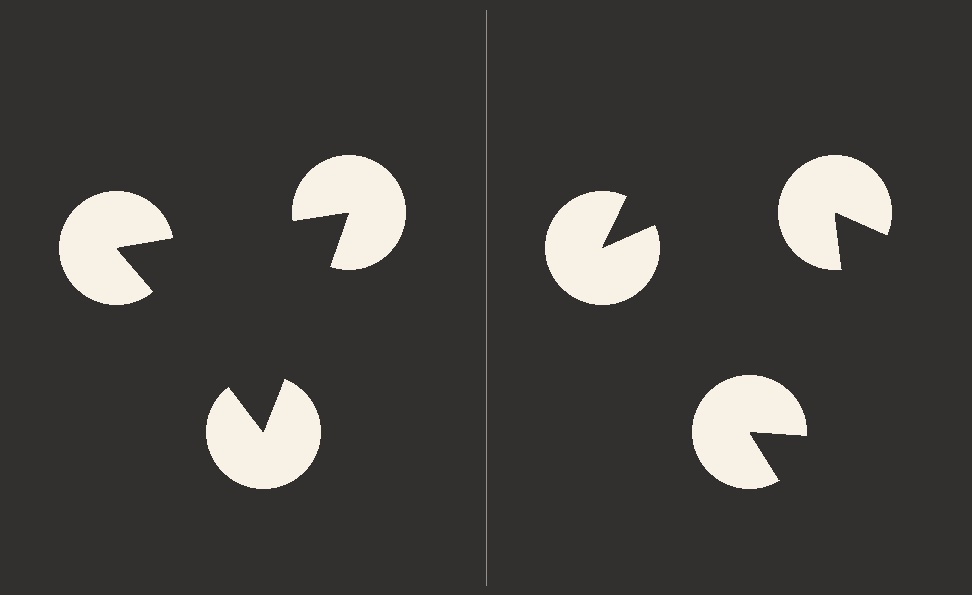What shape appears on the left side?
An illusory triangle.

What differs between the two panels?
The pac-man discs are positioned identically on both sides; only the wedge orientations differ. On the left they align to a triangle; on the right they are misaligned.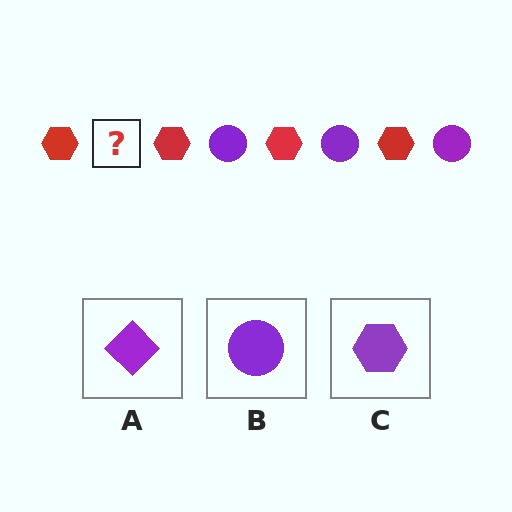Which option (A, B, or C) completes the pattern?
B.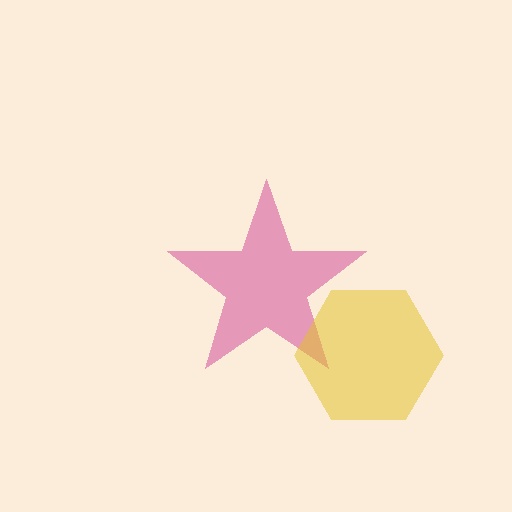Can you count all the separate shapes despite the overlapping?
Yes, there are 2 separate shapes.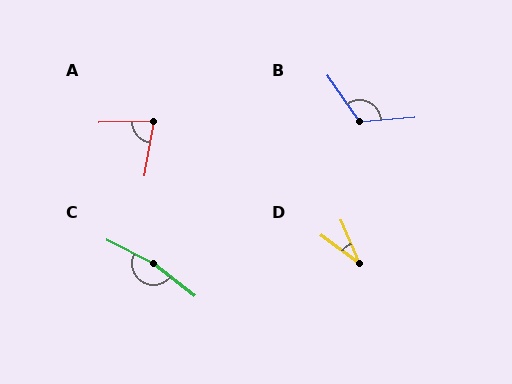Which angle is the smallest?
D, at approximately 30 degrees.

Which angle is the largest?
C, at approximately 168 degrees.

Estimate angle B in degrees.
Approximately 120 degrees.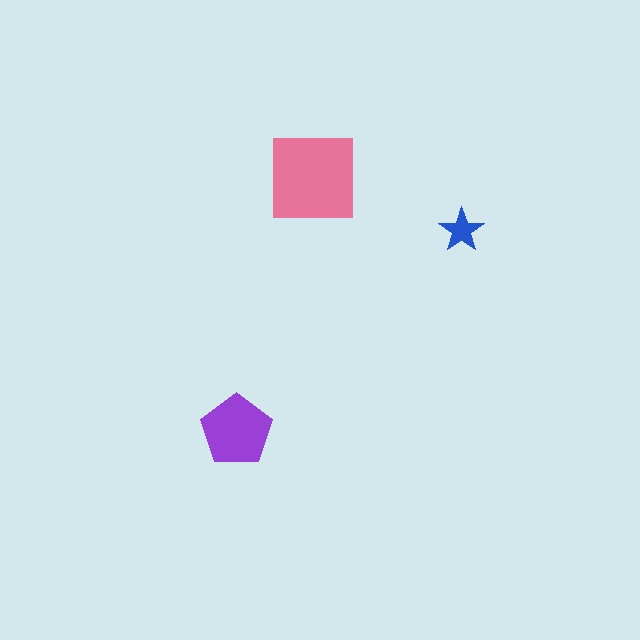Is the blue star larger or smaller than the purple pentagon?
Smaller.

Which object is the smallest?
The blue star.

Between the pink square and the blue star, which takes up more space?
The pink square.